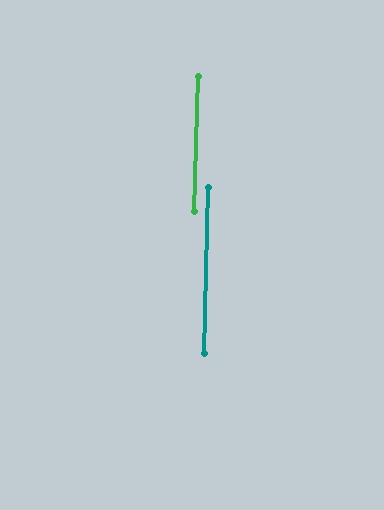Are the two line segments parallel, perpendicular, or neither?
Parallel — their directions differ by only 0.5°.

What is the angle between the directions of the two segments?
Approximately 0 degrees.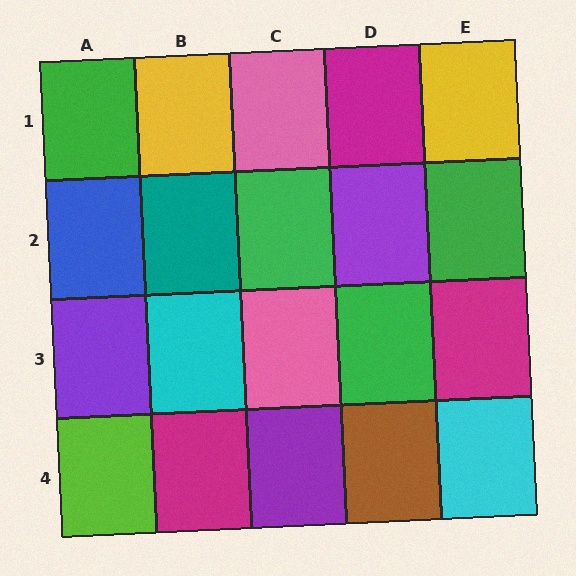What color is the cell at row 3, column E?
Magenta.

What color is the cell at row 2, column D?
Purple.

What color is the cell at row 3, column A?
Purple.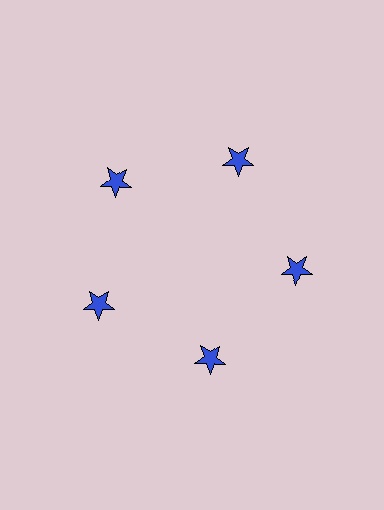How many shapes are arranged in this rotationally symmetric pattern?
There are 5 shapes, arranged in 5 groups of 1.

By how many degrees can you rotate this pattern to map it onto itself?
The pattern maps onto itself every 72 degrees of rotation.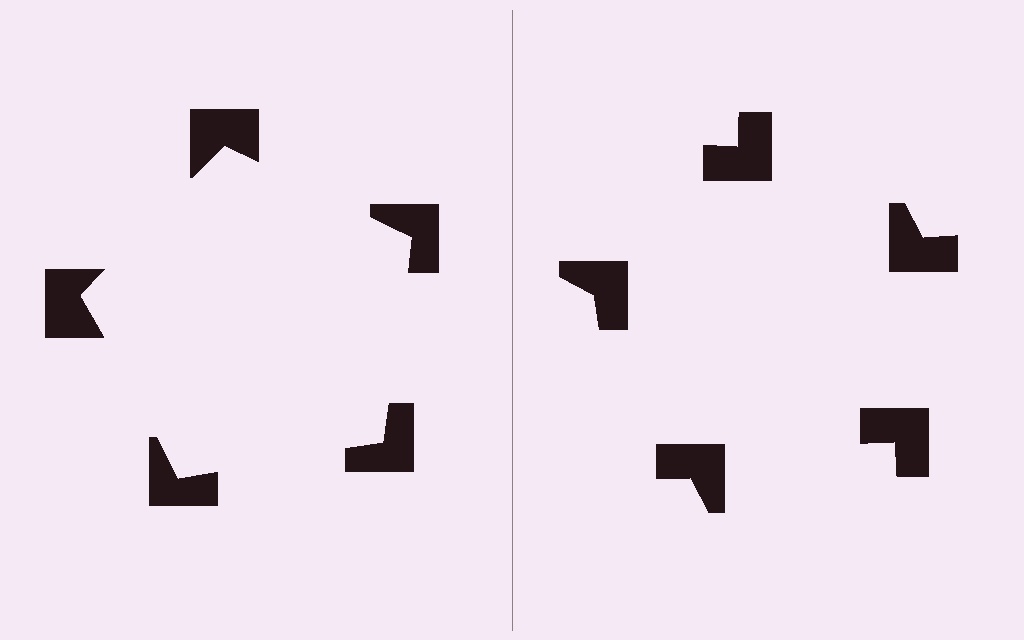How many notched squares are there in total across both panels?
10 — 5 on each side.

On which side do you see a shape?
An illusory pentagon appears on the left side. On the right side the wedge cuts are rotated, so no coherent shape forms.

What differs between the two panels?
The notched squares are positioned identically on both sides; only the wedge orientations differ. On the left they align to a pentagon; on the right they are misaligned.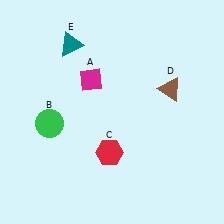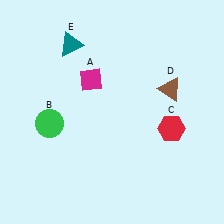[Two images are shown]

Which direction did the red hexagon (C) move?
The red hexagon (C) moved right.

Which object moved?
The red hexagon (C) moved right.